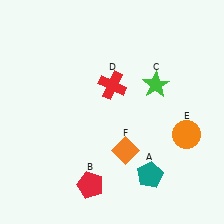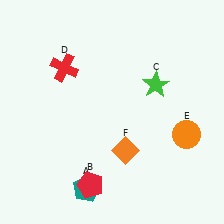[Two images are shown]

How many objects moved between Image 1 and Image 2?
2 objects moved between the two images.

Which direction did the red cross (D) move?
The red cross (D) moved left.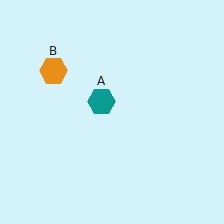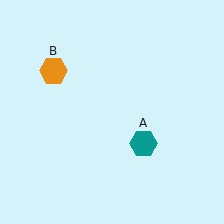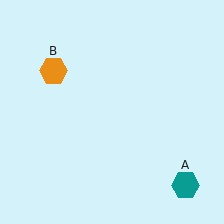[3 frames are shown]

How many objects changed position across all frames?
1 object changed position: teal hexagon (object A).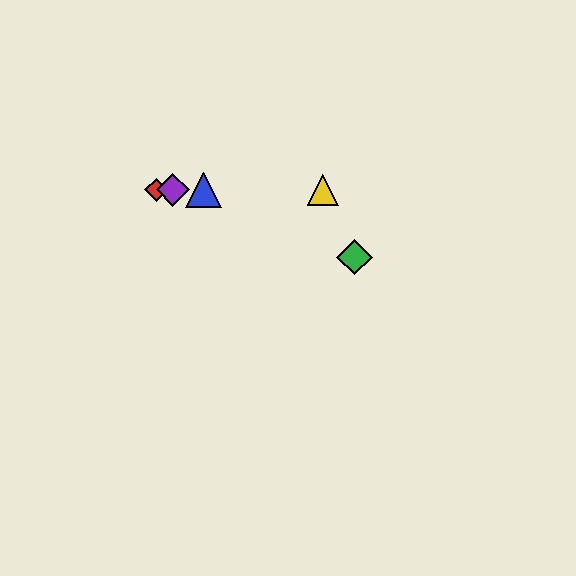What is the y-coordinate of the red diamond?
The red diamond is at y≈190.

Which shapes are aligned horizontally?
The red diamond, the blue triangle, the yellow triangle, the purple diamond are aligned horizontally.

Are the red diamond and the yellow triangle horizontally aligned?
Yes, both are at y≈190.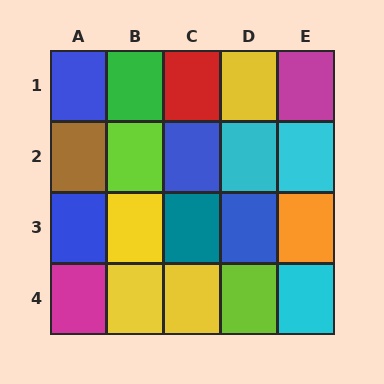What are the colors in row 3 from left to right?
Blue, yellow, teal, blue, orange.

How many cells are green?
1 cell is green.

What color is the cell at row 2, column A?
Brown.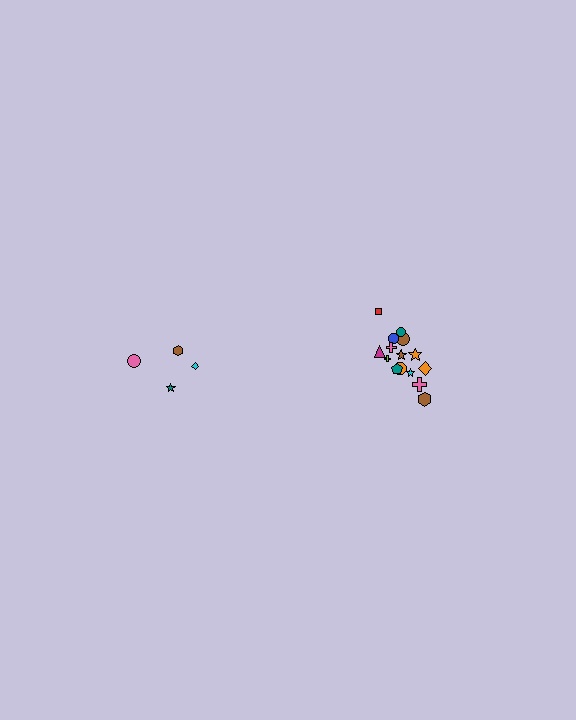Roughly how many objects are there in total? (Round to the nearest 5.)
Roughly 20 objects in total.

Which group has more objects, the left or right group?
The right group.